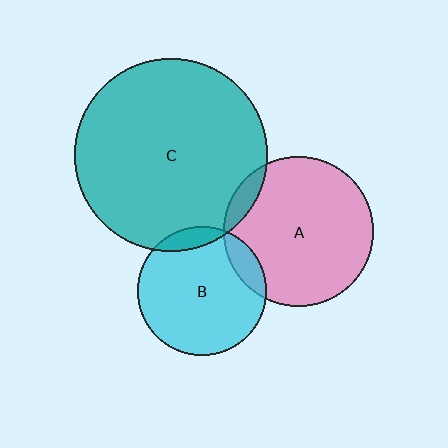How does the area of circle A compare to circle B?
Approximately 1.3 times.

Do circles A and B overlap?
Yes.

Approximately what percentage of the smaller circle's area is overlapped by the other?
Approximately 10%.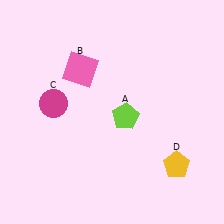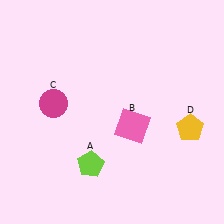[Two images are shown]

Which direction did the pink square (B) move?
The pink square (B) moved down.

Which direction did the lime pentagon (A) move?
The lime pentagon (A) moved down.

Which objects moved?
The objects that moved are: the lime pentagon (A), the pink square (B), the yellow pentagon (D).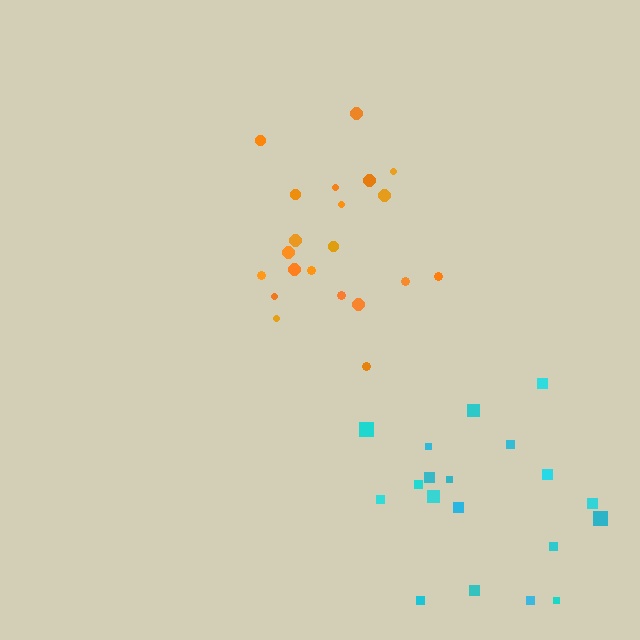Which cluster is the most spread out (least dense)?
Cyan.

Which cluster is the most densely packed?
Orange.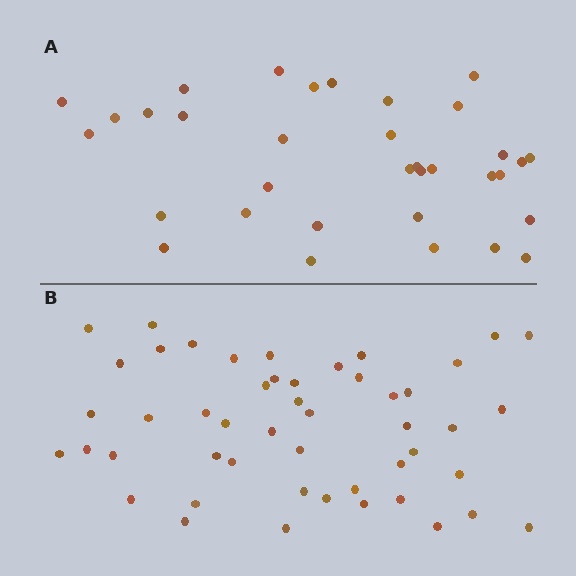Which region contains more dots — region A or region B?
Region B (the bottom region) has more dots.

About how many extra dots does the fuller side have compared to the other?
Region B has approximately 15 more dots than region A.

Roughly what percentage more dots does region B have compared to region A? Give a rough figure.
About 45% more.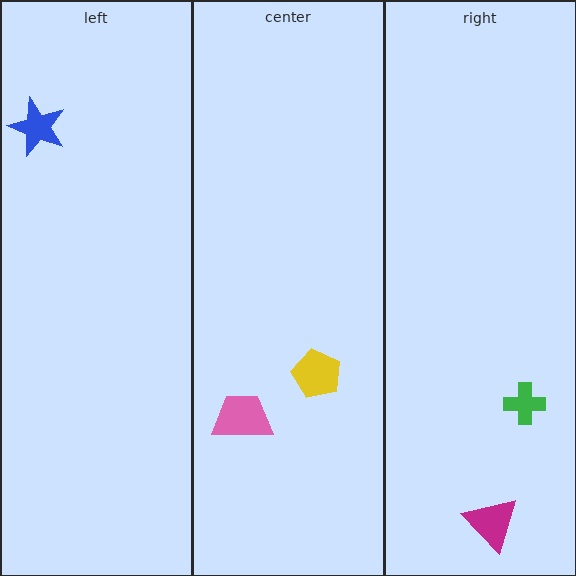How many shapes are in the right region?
2.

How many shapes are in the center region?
2.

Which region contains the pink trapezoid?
The center region.